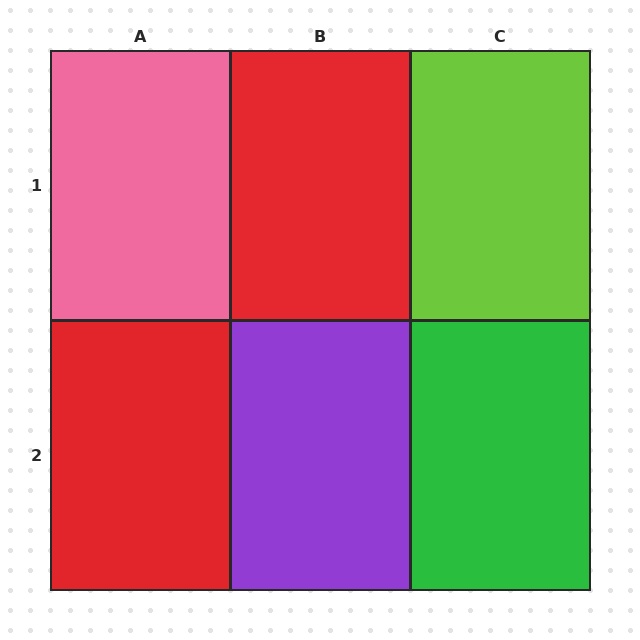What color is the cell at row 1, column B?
Red.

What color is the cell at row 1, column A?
Pink.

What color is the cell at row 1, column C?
Lime.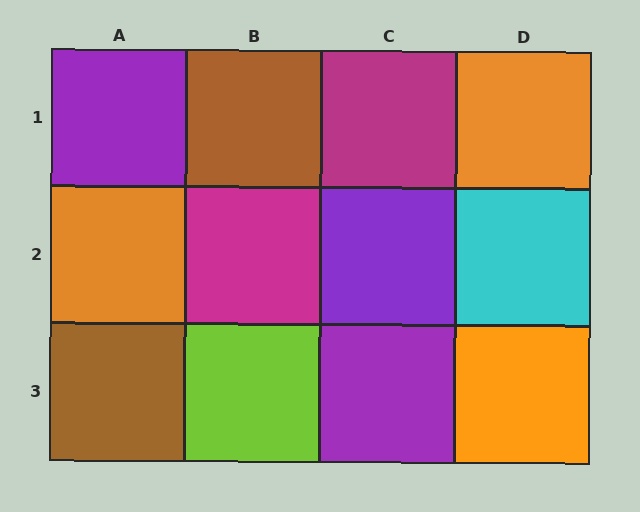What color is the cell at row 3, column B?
Lime.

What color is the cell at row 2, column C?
Purple.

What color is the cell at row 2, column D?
Cyan.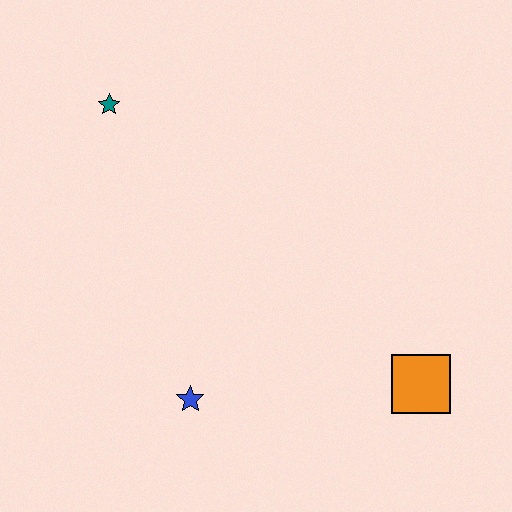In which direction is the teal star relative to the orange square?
The teal star is to the left of the orange square.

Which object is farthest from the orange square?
The teal star is farthest from the orange square.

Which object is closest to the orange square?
The blue star is closest to the orange square.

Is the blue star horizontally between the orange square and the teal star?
Yes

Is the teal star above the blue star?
Yes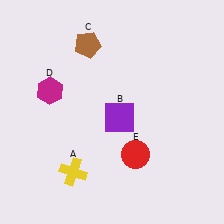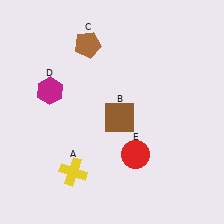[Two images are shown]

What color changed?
The square (B) changed from purple in Image 1 to brown in Image 2.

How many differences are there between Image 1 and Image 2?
There is 1 difference between the two images.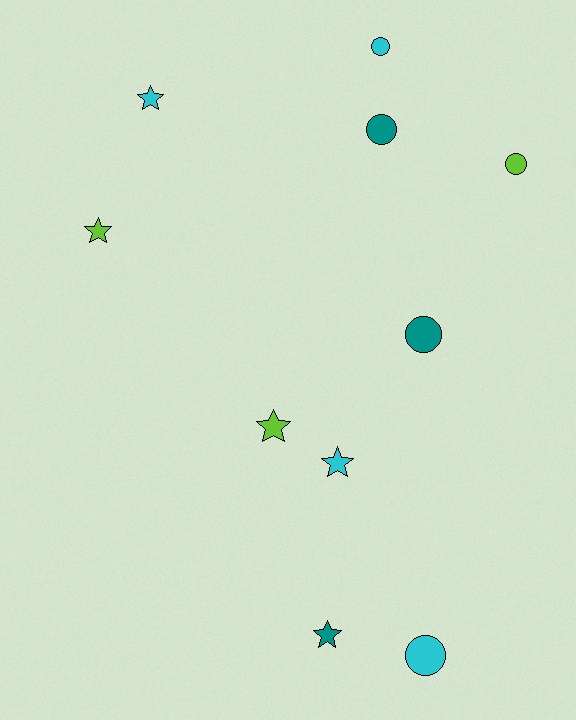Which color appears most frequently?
Cyan, with 4 objects.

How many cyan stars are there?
There are 2 cyan stars.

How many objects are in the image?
There are 10 objects.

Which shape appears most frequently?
Star, with 5 objects.